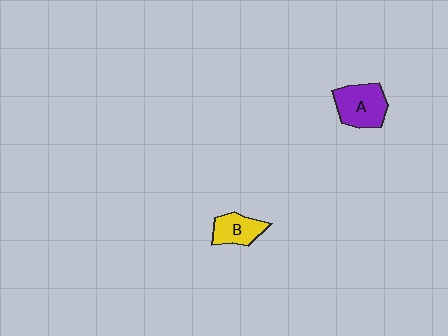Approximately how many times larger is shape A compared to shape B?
Approximately 1.4 times.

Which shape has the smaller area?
Shape B (yellow).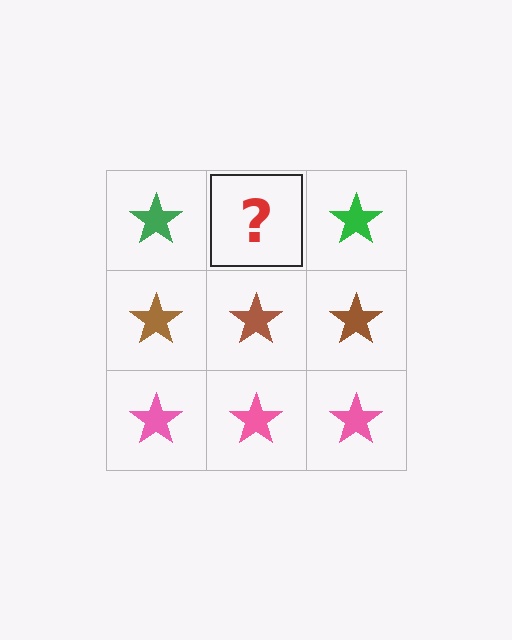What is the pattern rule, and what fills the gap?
The rule is that each row has a consistent color. The gap should be filled with a green star.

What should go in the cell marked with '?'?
The missing cell should contain a green star.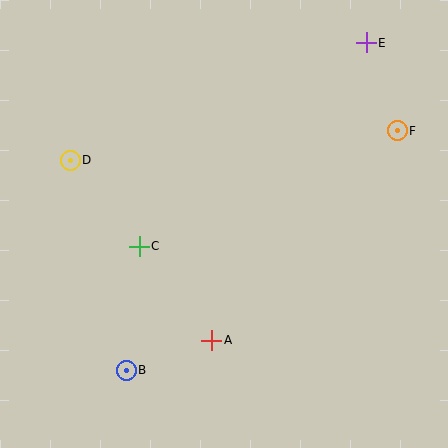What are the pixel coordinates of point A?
Point A is at (212, 340).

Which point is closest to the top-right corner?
Point E is closest to the top-right corner.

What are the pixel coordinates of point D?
Point D is at (70, 160).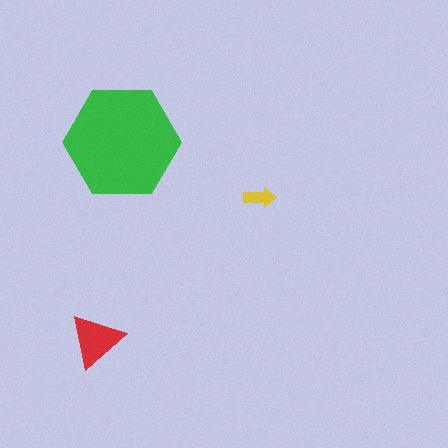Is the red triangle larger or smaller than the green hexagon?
Smaller.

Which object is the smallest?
The yellow arrow.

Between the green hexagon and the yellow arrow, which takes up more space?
The green hexagon.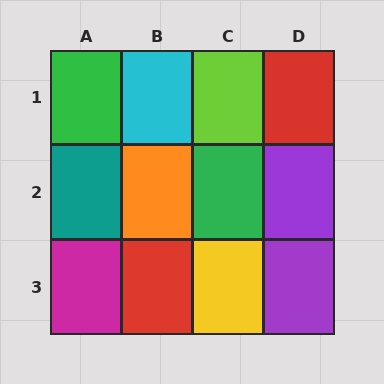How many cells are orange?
1 cell is orange.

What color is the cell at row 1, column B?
Cyan.